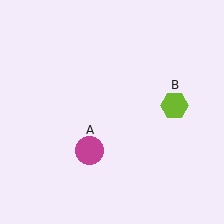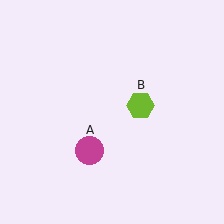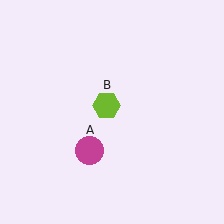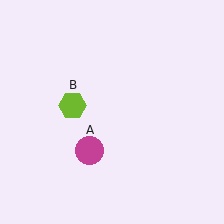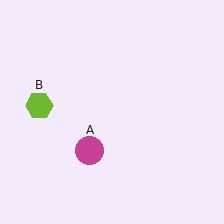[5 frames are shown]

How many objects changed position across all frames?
1 object changed position: lime hexagon (object B).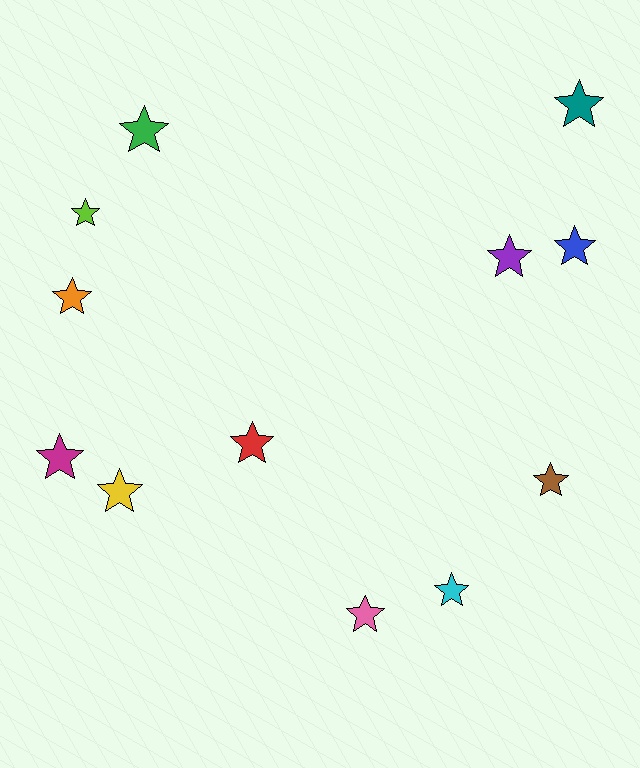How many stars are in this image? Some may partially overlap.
There are 12 stars.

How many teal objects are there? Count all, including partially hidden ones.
There is 1 teal object.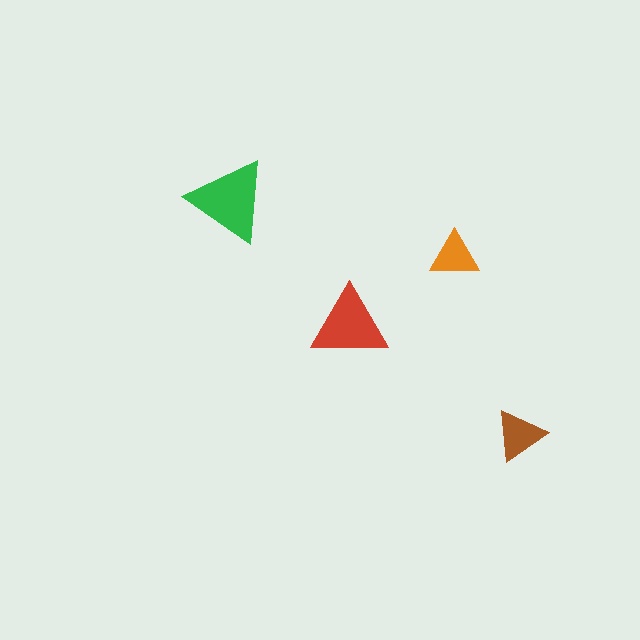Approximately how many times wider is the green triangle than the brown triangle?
About 1.5 times wider.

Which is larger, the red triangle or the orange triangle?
The red one.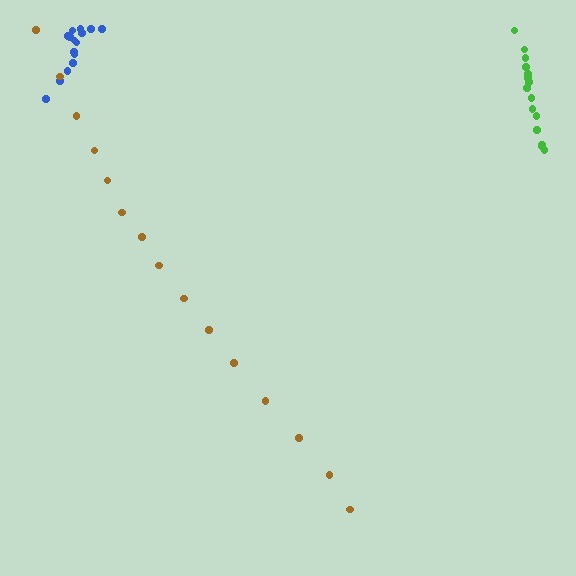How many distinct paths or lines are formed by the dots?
There are 3 distinct paths.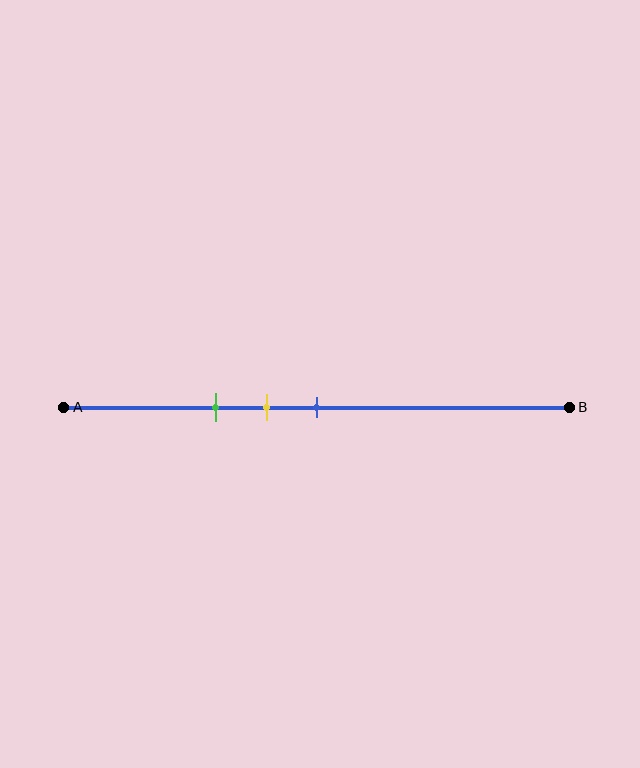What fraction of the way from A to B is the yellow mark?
The yellow mark is approximately 40% (0.4) of the way from A to B.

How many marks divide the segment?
There are 3 marks dividing the segment.